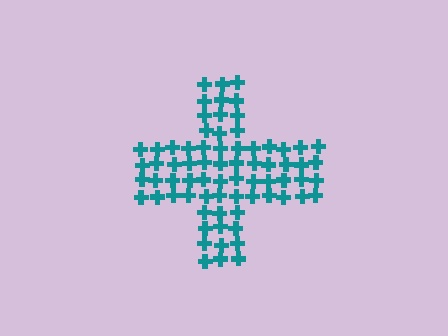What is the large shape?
The large shape is a cross.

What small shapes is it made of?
It is made of small crosses.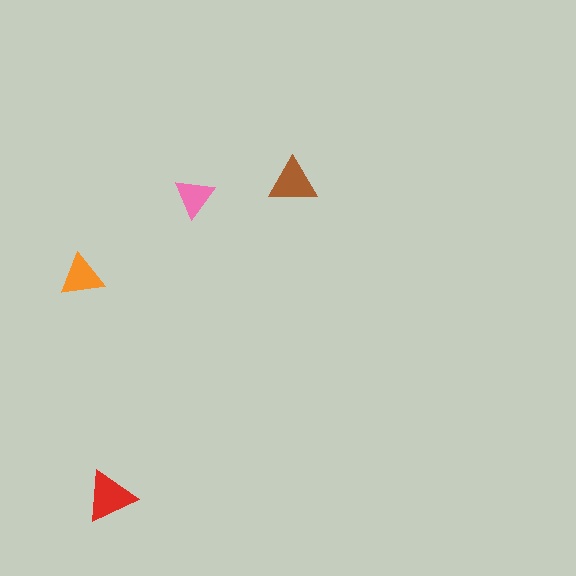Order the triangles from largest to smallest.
the red one, the brown one, the orange one, the pink one.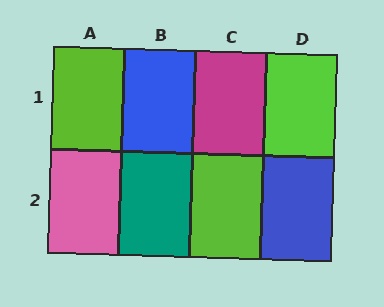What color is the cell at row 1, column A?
Lime.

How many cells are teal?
1 cell is teal.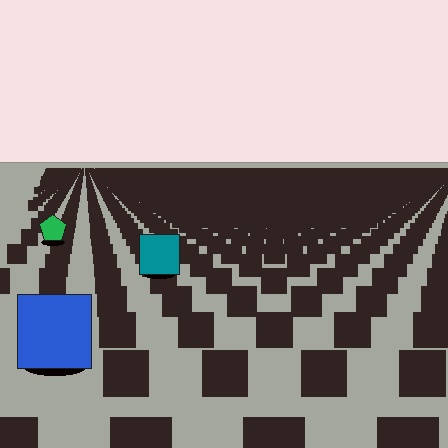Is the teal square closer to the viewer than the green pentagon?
Yes. The teal square is closer — you can tell from the texture gradient: the ground texture is coarser near it.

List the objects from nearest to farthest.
From nearest to farthest: the blue square, the teal square, the green pentagon.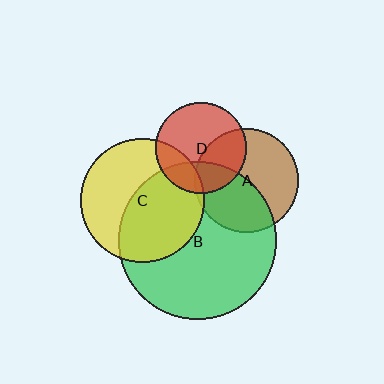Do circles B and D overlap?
Yes.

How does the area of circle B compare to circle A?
Approximately 2.3 times.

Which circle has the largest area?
Circle B (green).